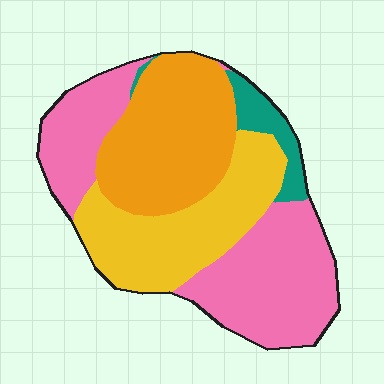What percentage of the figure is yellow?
Yellow takes up between a sixth and a third of the figure.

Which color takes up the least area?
Teal, at roughly 5%.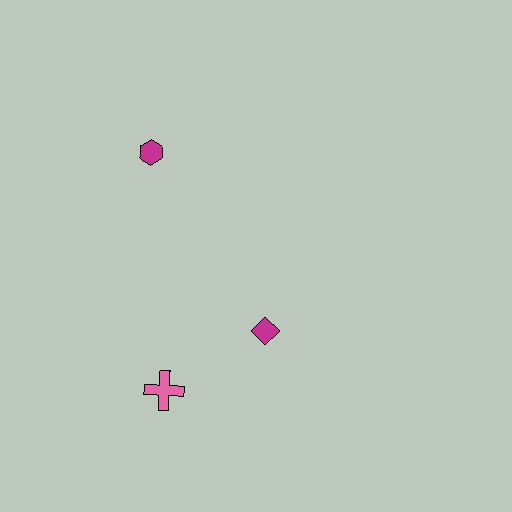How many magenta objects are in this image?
There are 2 magenta objects.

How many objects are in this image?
There are 3 objects.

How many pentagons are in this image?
There are no pentagons.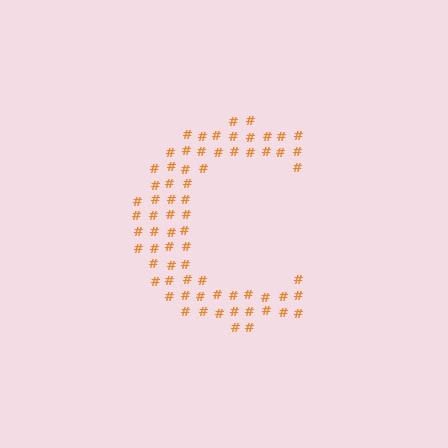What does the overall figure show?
The overall figure shows the letter C.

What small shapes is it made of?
It is made of small hash symbols.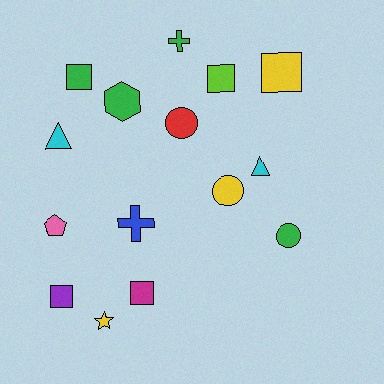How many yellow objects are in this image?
There are 3 yellow objects.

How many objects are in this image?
There are 15 objects.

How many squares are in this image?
There are 5 squares.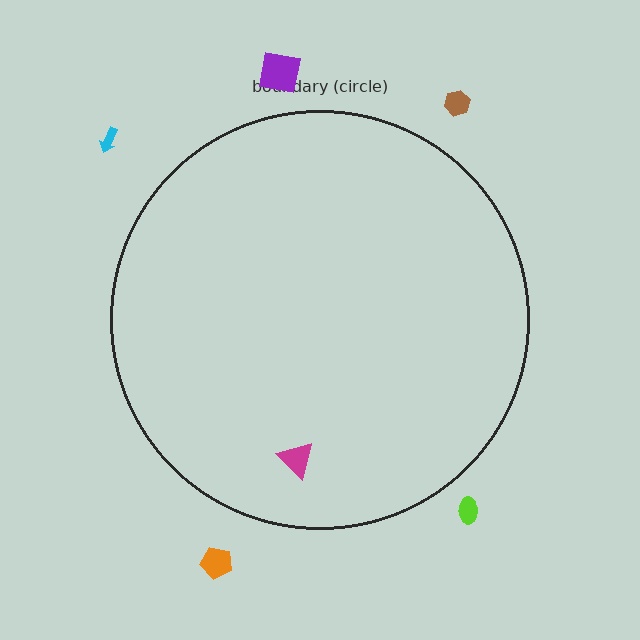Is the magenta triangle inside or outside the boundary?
Inside.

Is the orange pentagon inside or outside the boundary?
Outside.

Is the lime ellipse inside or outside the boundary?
Outside.